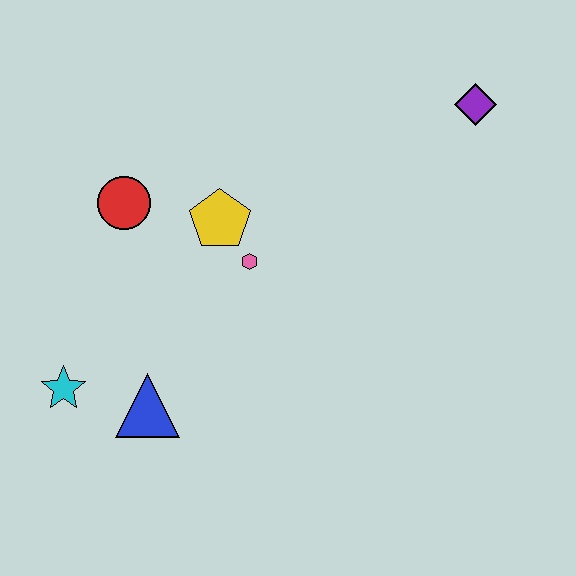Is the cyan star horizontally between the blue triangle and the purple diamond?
No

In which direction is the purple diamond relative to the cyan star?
The purple diamond is to the right of the cyan star.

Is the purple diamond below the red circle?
No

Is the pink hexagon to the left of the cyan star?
No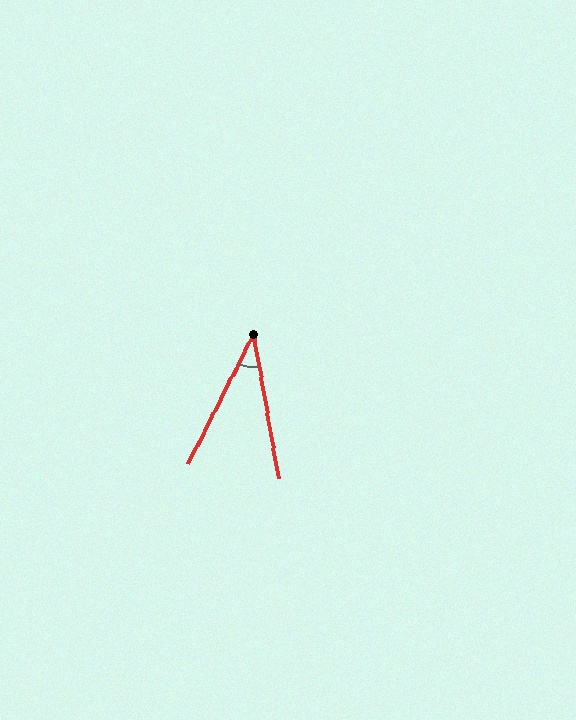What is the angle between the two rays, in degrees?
Approximately 37 degrees.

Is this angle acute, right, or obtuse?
It is acute.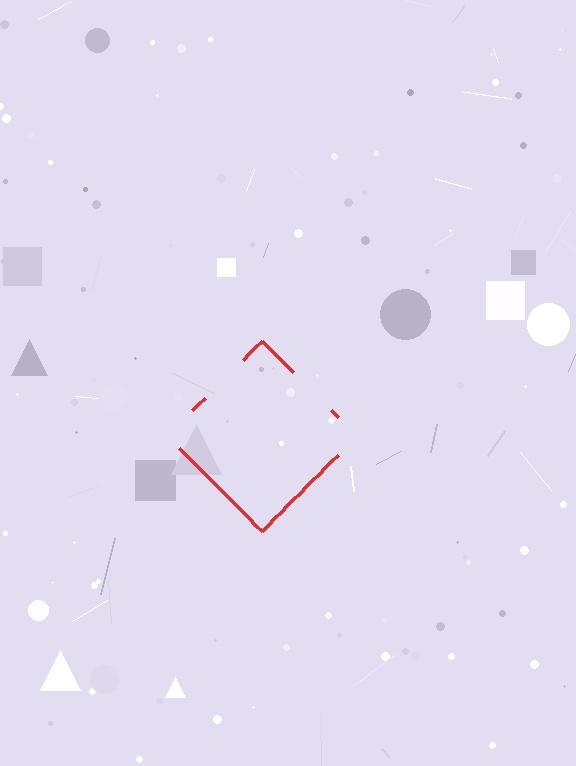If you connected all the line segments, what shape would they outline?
They would outline a diamond.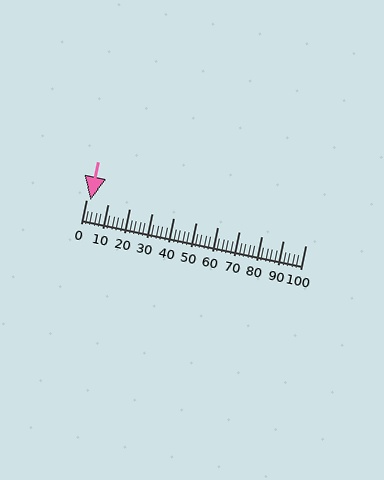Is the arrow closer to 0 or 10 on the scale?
The arrow is closer to 0.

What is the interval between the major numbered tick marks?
The major tick marks are spaced 10 units apart.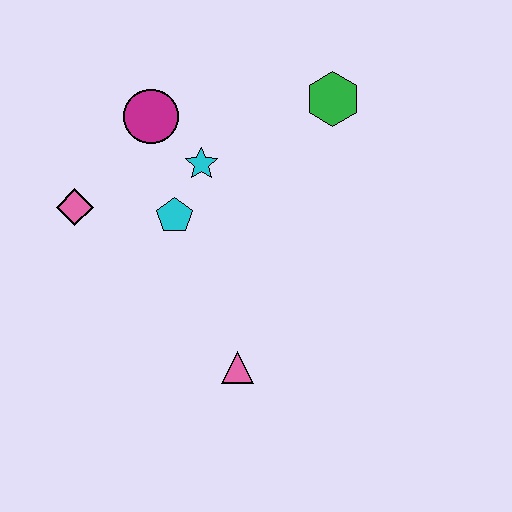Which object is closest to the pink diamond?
The cyan pentagon is closest to the pink diamond.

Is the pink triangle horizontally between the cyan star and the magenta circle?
No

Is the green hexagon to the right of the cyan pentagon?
Yes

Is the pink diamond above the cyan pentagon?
Yes